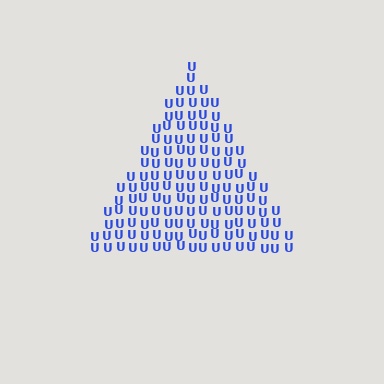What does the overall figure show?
The overall figure shows a triangle.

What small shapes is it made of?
It is made of small letter U's.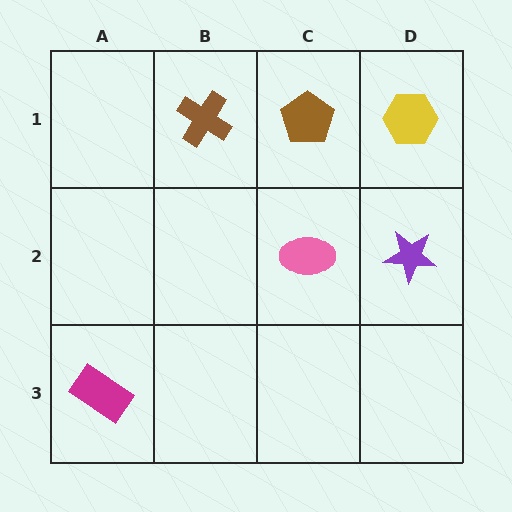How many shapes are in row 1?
3 shapes.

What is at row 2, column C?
A pink ellipse.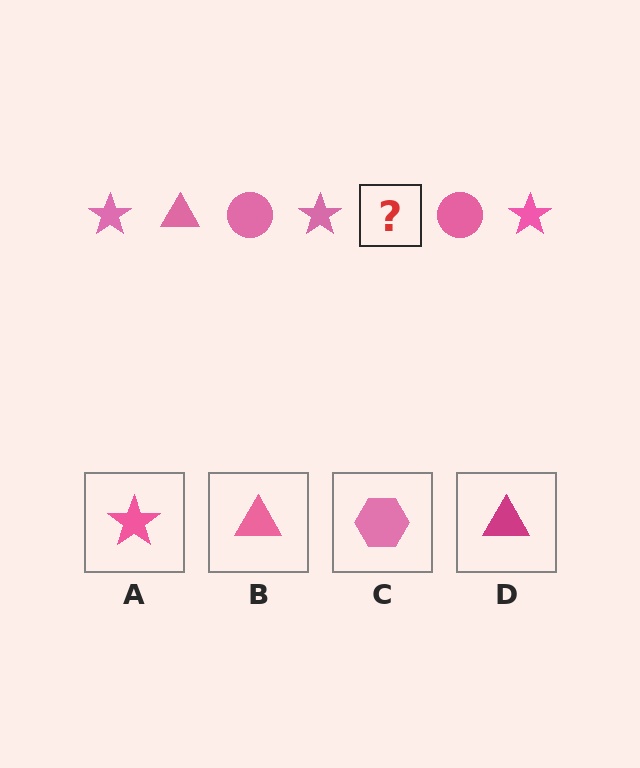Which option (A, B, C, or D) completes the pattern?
B.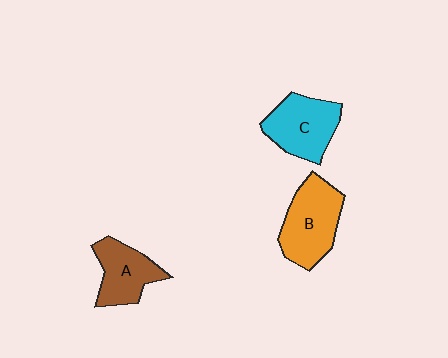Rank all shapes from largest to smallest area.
From largest to smallest: B (orange), C (cyan), A (brown).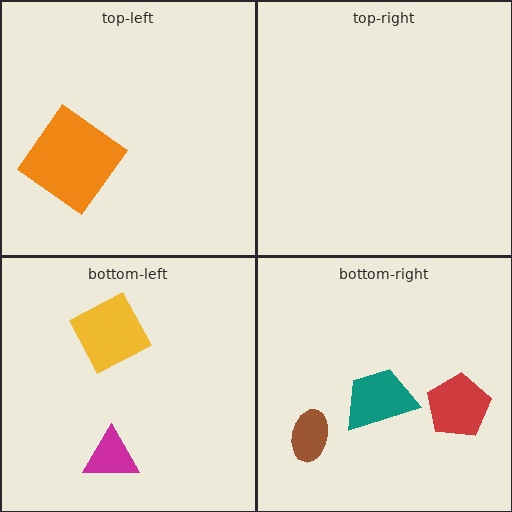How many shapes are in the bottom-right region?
3.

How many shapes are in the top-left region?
1.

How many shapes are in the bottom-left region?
2.